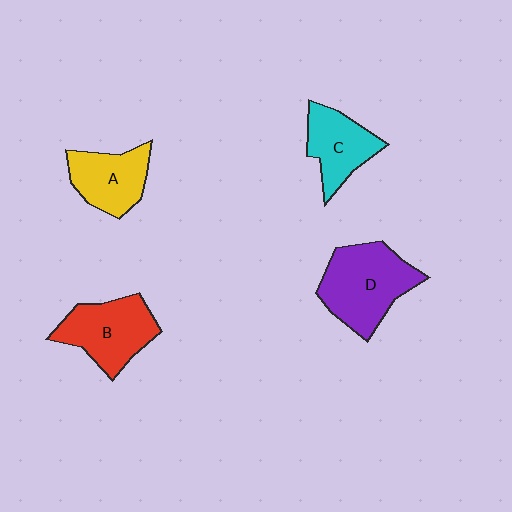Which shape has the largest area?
Shape D (purple).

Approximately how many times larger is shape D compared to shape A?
Approximately 1.5 times.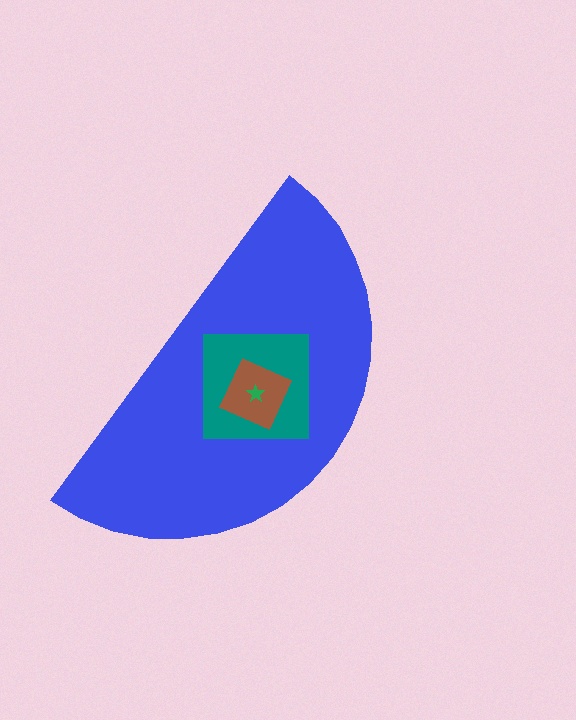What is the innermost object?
The green star.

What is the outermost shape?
The blue semicircle.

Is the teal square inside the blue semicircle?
Yes.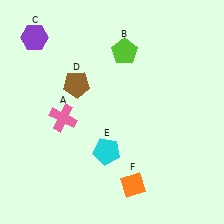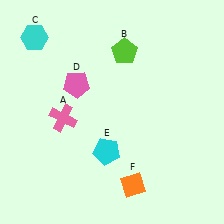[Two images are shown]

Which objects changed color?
C changed from purple to cyan. D changed from brown to pink.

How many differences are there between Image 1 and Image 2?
There are 2 differences between the two images.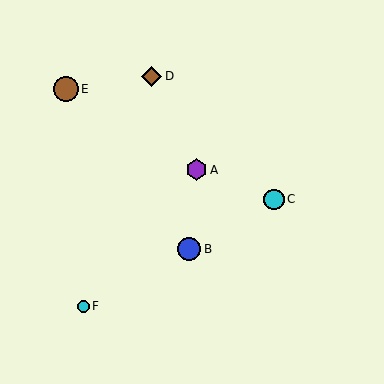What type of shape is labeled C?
Shape C is a cyan circle.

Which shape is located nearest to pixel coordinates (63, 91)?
The brown circle (labeled E) at (66, 89) is nearest to that location.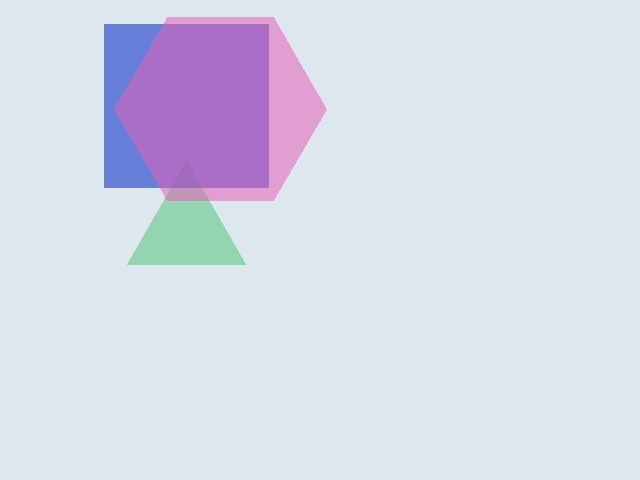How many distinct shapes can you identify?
There are 3 distinct shapes: a green triangle, a blue square, a pink hexagon.